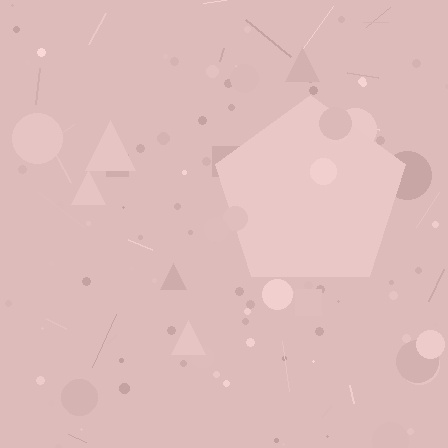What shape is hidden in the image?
A pentagon is hidden in the image.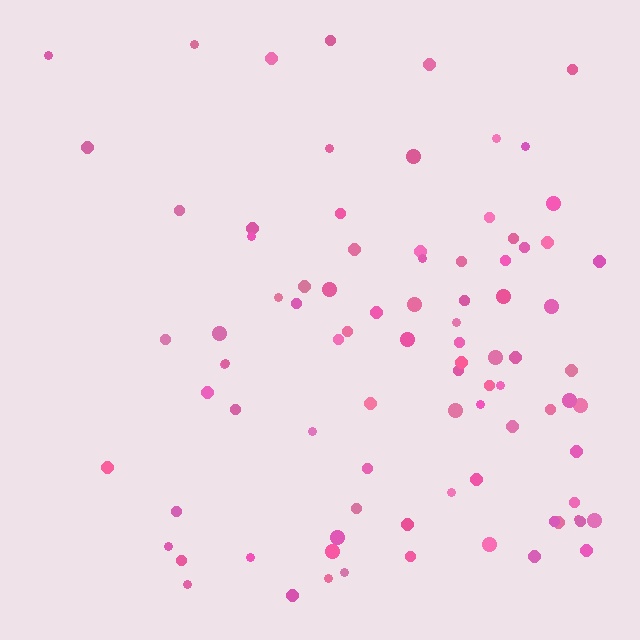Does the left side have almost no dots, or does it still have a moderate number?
Still a moderate number, just noticeably fewer than the right.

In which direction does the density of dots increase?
From left to right, with the right side densest.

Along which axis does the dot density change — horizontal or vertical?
Horizontal.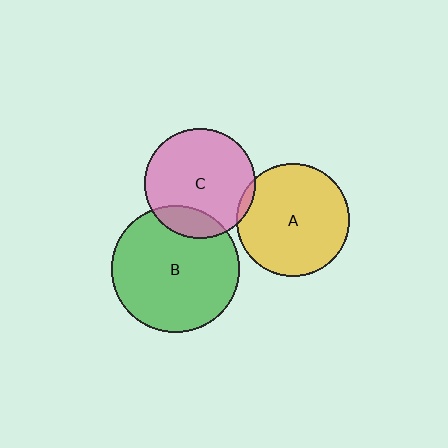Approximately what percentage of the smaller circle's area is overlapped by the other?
Approximately 15%.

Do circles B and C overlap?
Yes.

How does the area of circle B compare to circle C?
Approximately 1.3 times.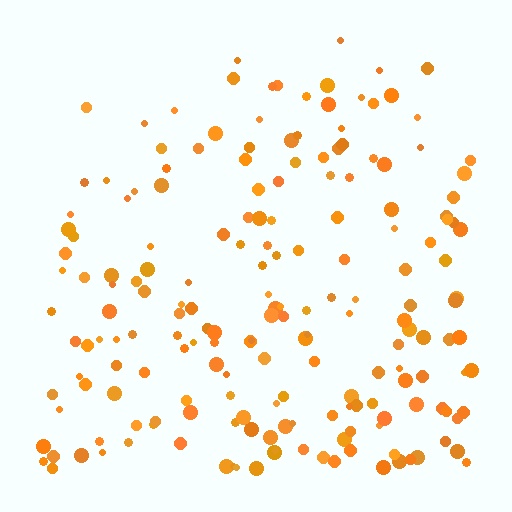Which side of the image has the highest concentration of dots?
The bottom.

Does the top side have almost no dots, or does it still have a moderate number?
Still a moderate number, just noticeably fewer than the bottom.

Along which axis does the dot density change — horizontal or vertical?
Vertical.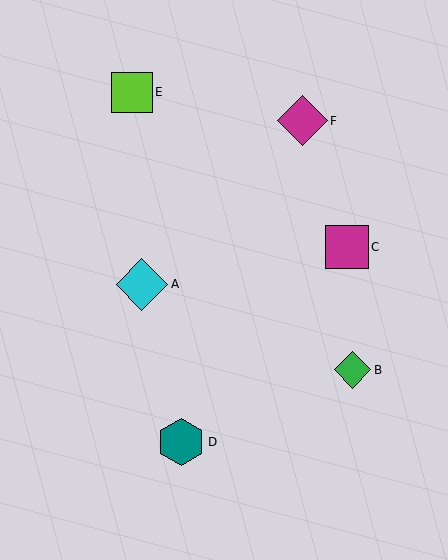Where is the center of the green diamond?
The center of the green diamond is at (353, 370).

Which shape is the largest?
The cyan diamond (labeled A) is the largest.